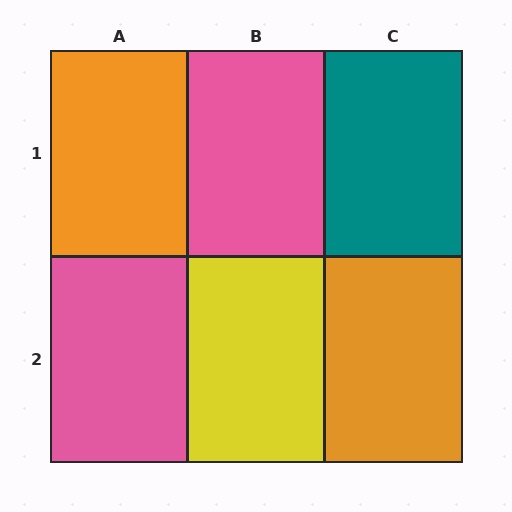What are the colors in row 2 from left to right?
Pink, yellow, orange.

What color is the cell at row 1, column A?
Orange.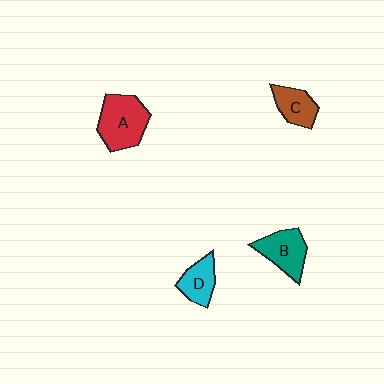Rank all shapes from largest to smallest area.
From largest to smallest: A (red), B (teal), D (cyan), C (brown).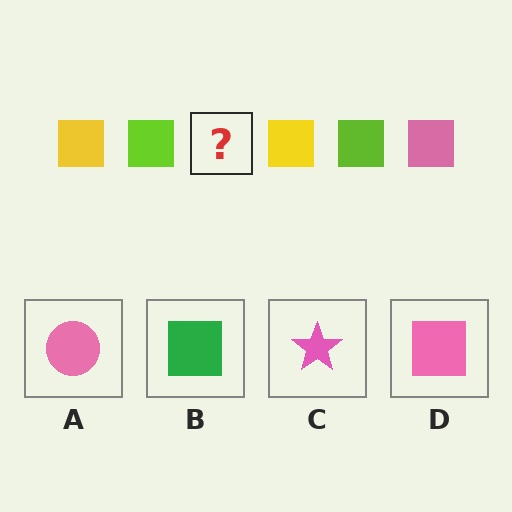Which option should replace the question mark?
Option D.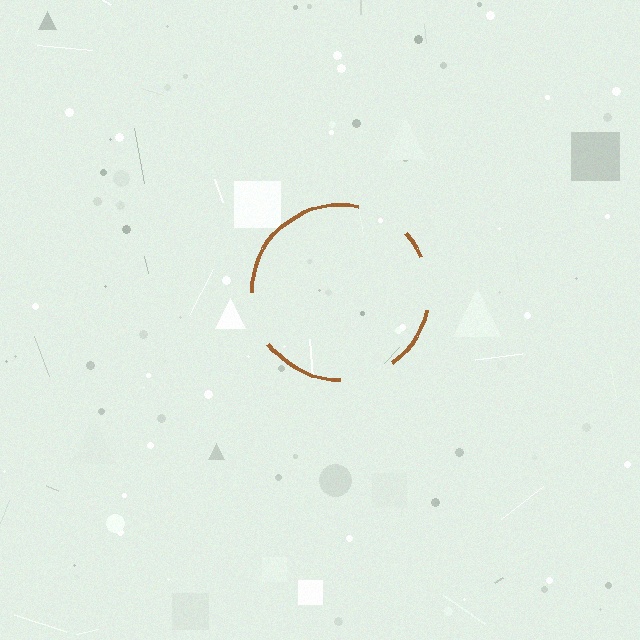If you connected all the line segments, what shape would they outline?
They would outline a circle.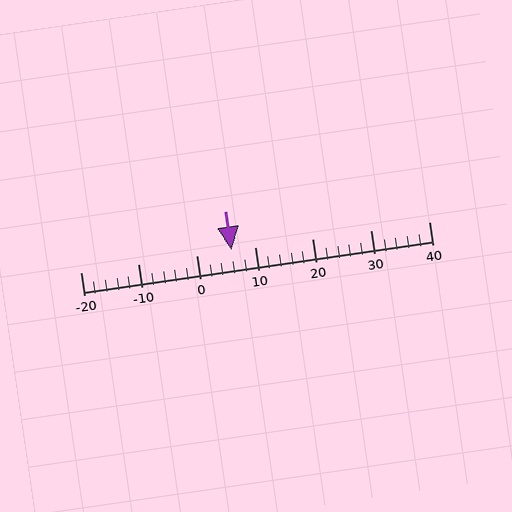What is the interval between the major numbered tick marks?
The major tick marks are spaced 10 units apart.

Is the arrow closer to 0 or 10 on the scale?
The arrow is closer to 10.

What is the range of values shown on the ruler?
The ruler shows values from -20 to 40.